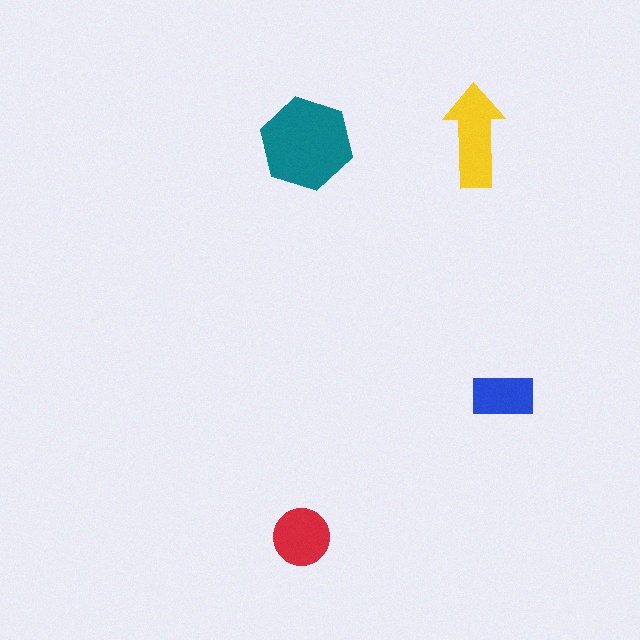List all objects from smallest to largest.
The blue rectangle, the red circle, the yellow arrow, the teal hexagon.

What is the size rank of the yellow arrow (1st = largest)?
2nd.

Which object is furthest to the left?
The red circle is leftmost.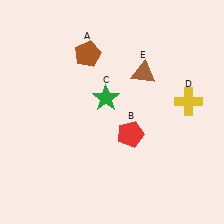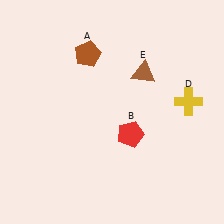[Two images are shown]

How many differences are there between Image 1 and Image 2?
There is 1 difference between the two images.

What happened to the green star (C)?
The green star (C) was removed in Image 2. It was in the top-left area of Image 1.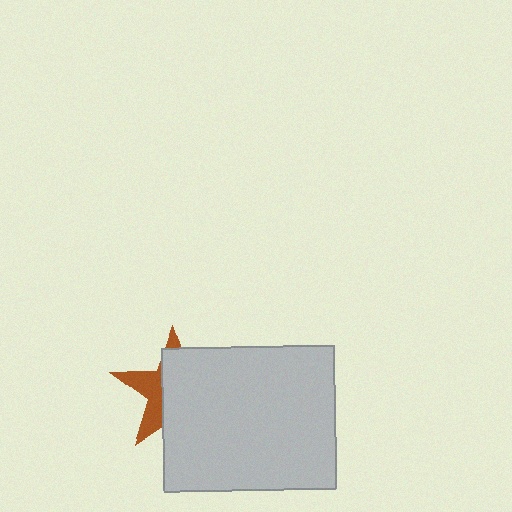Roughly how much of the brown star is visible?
A small part of it is visible (roughly 36%).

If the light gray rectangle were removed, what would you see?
You would see the complete brown star.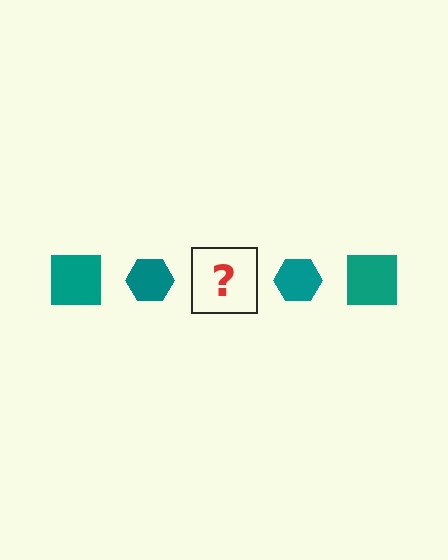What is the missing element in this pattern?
The missing element is a teal square.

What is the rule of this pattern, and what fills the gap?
The rule is that the pattern cycles through square, hexagon shapes in teal. The gap should be filled with a teal square.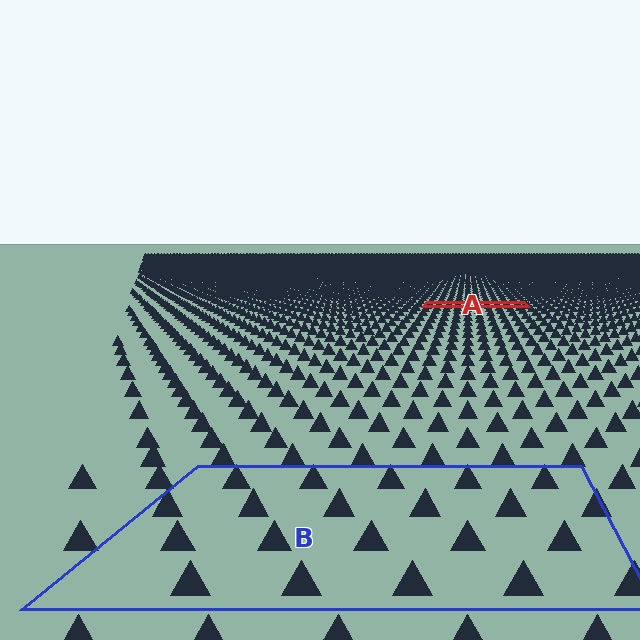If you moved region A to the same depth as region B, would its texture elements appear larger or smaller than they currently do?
They would appear larger. At a closer depth, the same texture elements are projected at a bigger on-screen size.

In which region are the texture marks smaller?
The texture marks are smaller in region A, because it is farther away.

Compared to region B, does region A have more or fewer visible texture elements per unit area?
Region A has more texture elements per unit area — they are packed more densely because it is farther away.